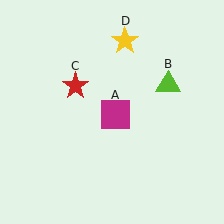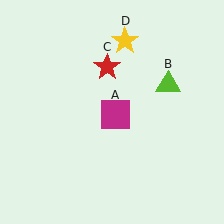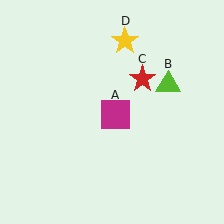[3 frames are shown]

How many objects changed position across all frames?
1 object changed position: red star (object C).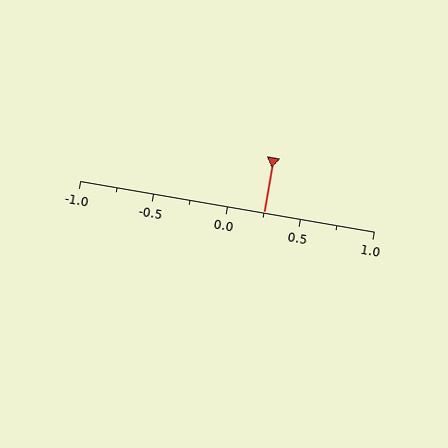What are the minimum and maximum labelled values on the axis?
The axis runs from -1.0 to 1.0.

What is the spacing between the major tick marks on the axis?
The major ticks are spaced 0.5 apart.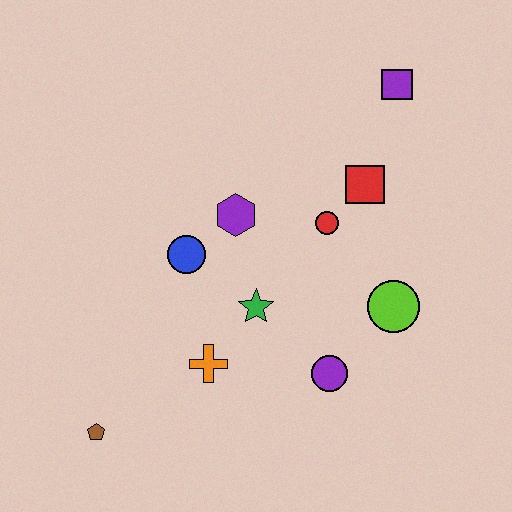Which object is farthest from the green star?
The purple square is farthest from the green star.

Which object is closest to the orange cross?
The green star is closest to the orange cross.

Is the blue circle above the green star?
Yes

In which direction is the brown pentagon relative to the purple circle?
The brown pentagon is to the left of the purple circle.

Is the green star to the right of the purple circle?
No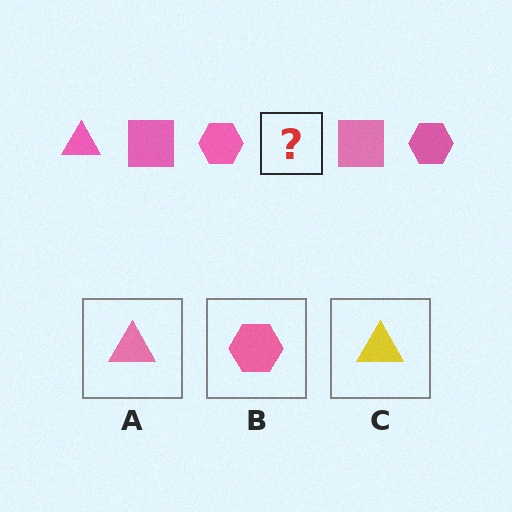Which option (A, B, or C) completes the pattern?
A.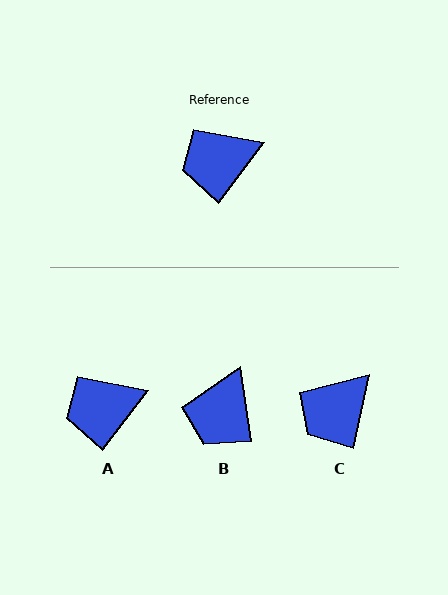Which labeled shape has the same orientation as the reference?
A.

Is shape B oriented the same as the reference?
No, it is off by about 46 degrees.